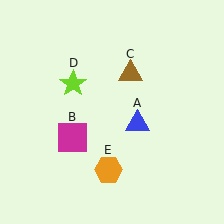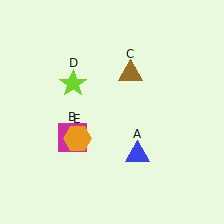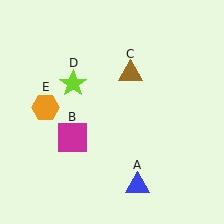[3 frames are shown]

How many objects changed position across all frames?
2 objects changed position: blue triangle (object A), orange hexagon (object E).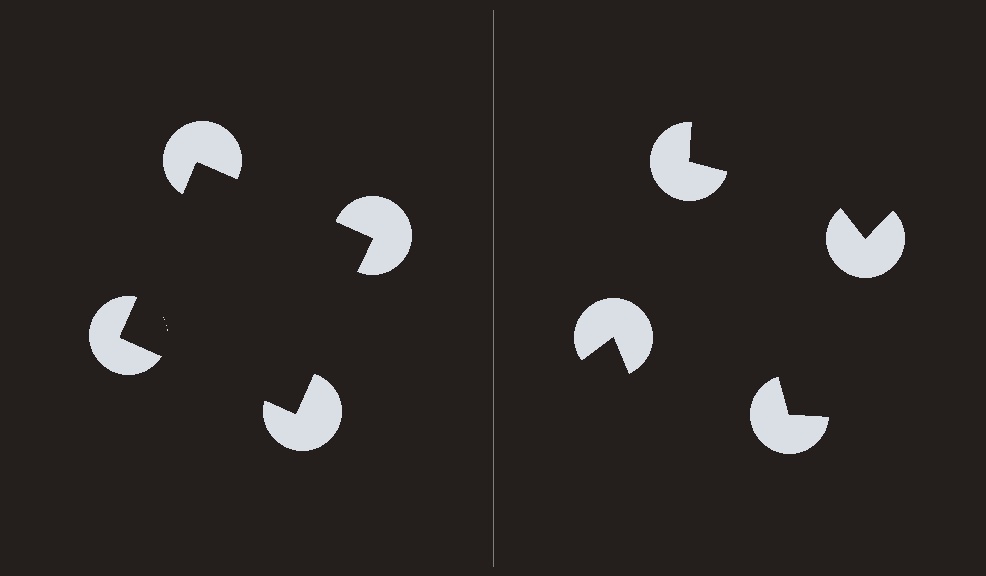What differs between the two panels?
The pac-man discs are positioned identically on both sides; only the wedge orientations differ. On the left they align to a square; on the right they are misaligned.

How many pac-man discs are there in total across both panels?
8 — 4 on each side.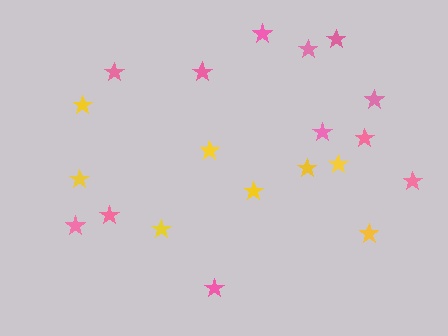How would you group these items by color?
There are 2 groups: one group of yellow stars (8) and one group of pink stars (12).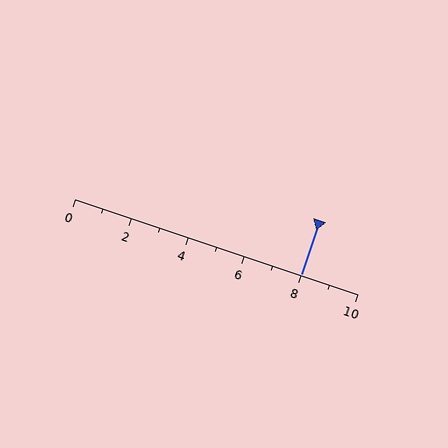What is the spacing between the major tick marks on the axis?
The major ticks are spaced 2 apart.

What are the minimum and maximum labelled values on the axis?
The axis runs from 0 to 10.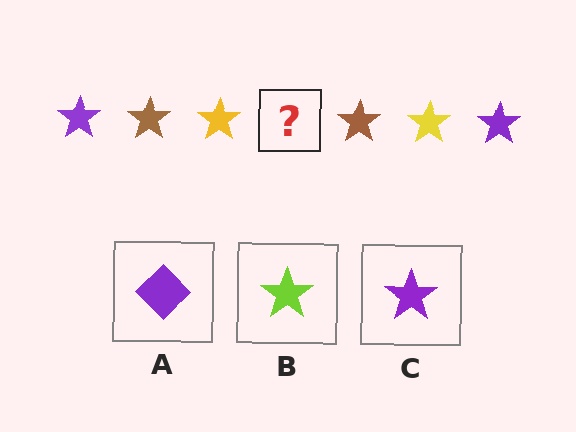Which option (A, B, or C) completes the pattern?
C.